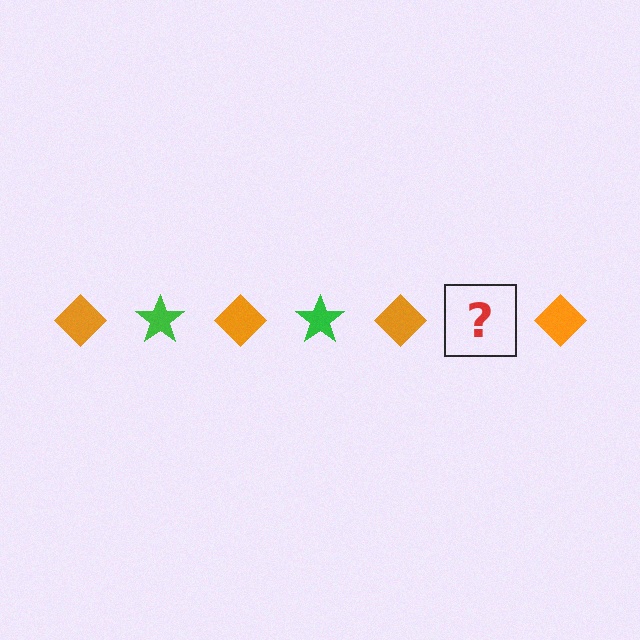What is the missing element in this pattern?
The missing element is a green star.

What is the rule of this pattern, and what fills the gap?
The rule is that the pattern alternates between orange diamond and green star. The gap should be filled with a green star.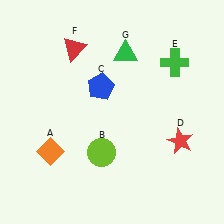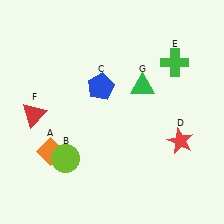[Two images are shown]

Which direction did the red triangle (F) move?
The red triangle (F) moved down.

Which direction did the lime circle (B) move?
The lime circle (B) moved left.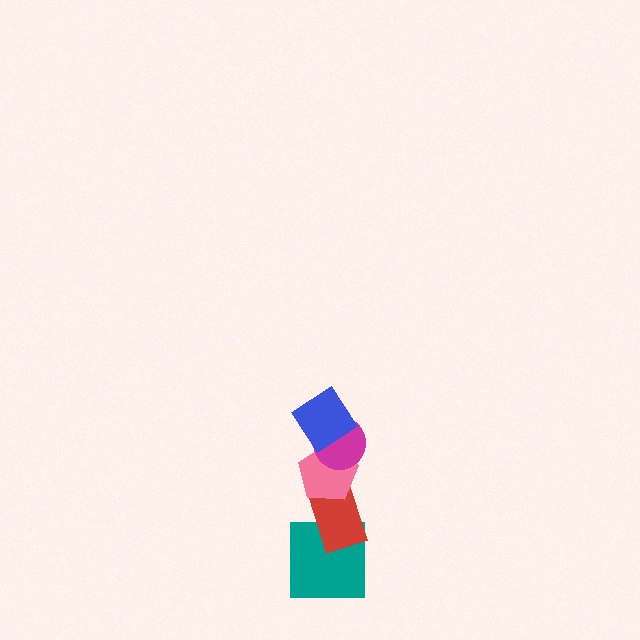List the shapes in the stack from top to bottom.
From top to bottom: the blue diamond, the magenta circle, the pink pentagon, the red rectangle, the teal square.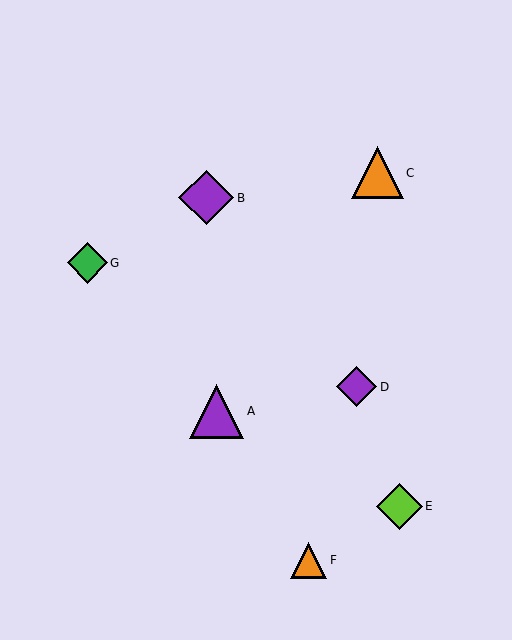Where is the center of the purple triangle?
The center of the purple triangle is at (217, 411).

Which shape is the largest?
The purple diamond (labeled B) is the largest.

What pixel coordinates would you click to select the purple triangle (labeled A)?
Click at (217, 411) to select the purple triangle A.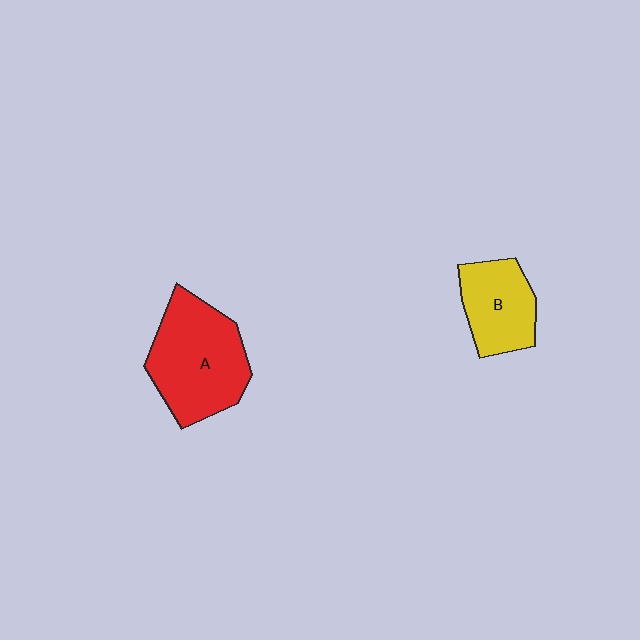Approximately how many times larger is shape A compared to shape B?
Approximately 1.6 times.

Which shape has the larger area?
Shape A (red).